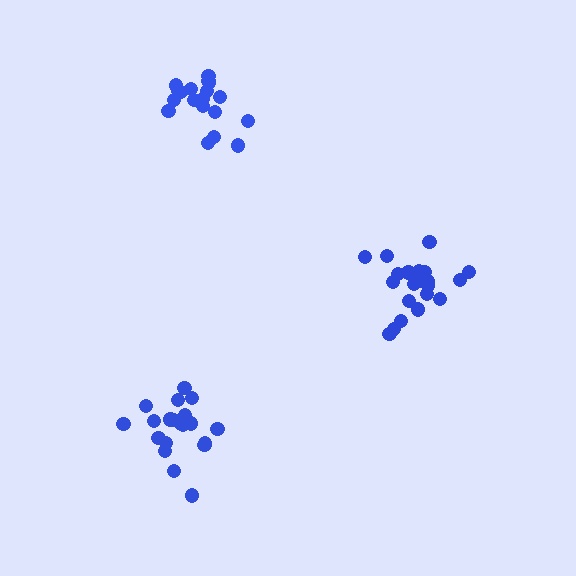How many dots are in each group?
Group 1: 21 dots, Group 2: 20 dots, Group 3: 19 dots (60 total).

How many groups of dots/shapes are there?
There are 3 groups.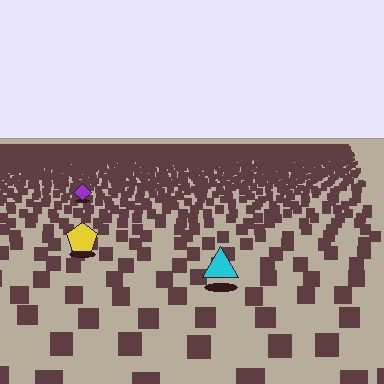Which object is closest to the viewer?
The cyan triangle is closest. The texture marks near it are larger and more spread out.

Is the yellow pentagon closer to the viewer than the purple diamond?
Yes. The yellow pentagon is closer — you can tell from the texture gradient: the ground texture is coarser near it.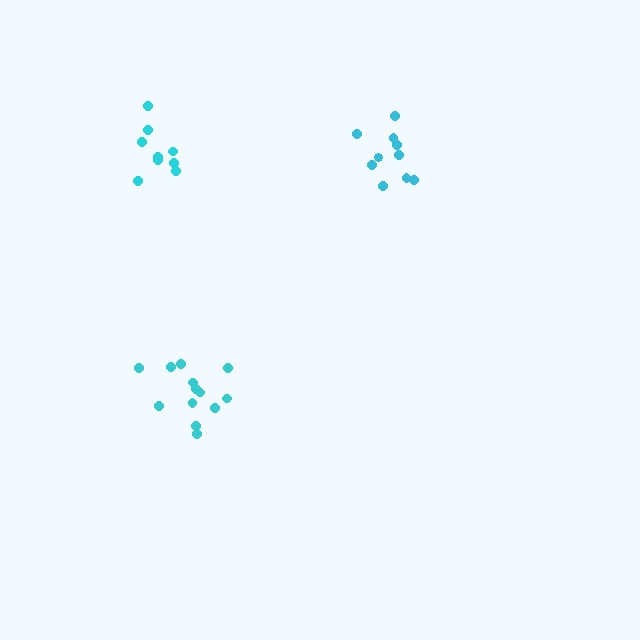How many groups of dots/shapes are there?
There are 3 groups.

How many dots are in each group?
Group 1: 13 dots, Group 2: 10 dots, Group 3: 9 dots (32 total).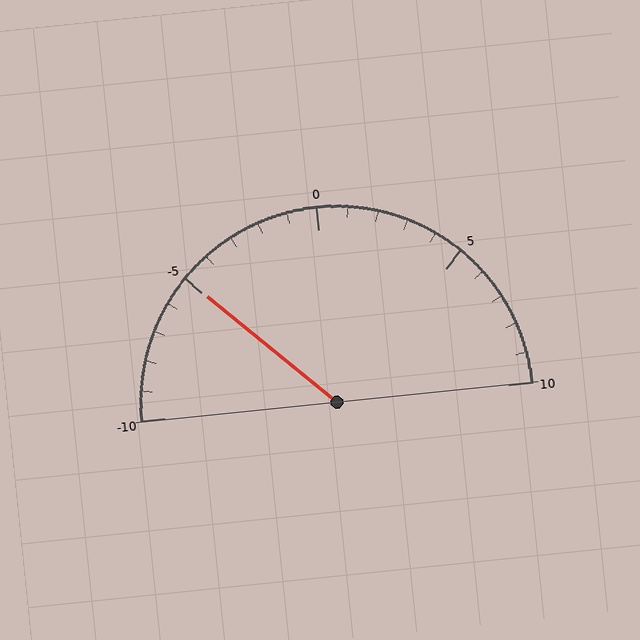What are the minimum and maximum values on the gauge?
The gauge ranges from -10 to 10.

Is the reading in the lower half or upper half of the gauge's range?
The reading is in the lower half of the range (-10 to 10).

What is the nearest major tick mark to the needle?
The nearest major tick mark is -5.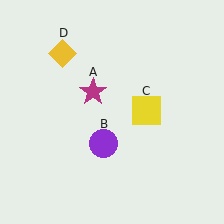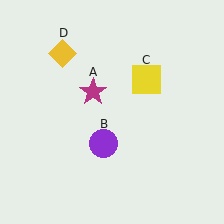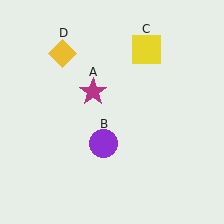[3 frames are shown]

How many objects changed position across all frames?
1 object changed position: yellow square (object C).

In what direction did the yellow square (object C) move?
The yellow square (object C) moved up.